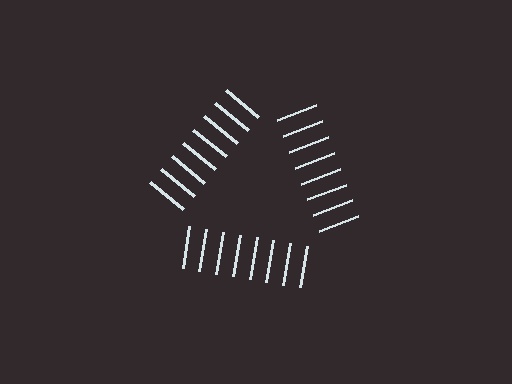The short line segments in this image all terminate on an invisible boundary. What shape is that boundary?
An illusory triangle — the line segments terminate on its edges but no continuous stroke is drawn.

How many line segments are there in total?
24 — 8 along each of the 3 edges.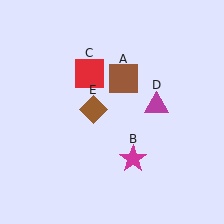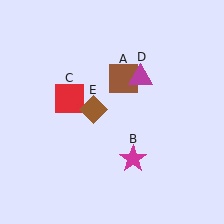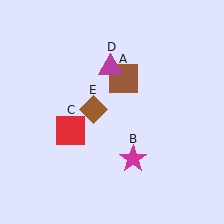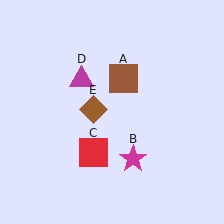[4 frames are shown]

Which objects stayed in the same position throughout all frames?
Brown square (object A) and magenta star (object B) and brown diamond (object E) remained stationary.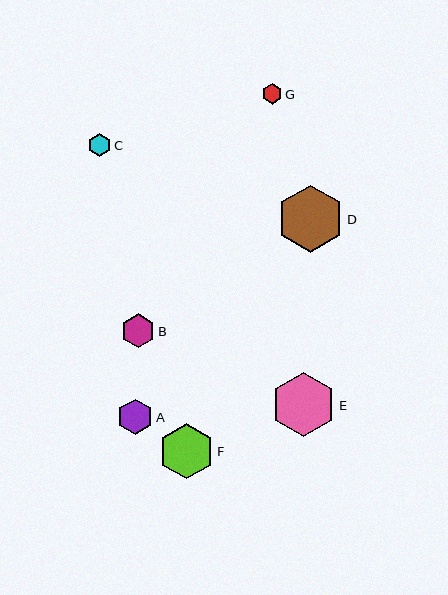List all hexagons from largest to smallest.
From largest to smallest: D, E, F, A, B, C, G.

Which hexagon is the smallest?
Hexagon G is the smallest with a size of approximately 21 pixels.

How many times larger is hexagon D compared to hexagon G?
Hexagon D is approximately 3.3 times the size of hexagon G.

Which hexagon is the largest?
Hexagon D is the largest with a size of approximately 67 pixels.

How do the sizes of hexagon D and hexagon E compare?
Hexagon D and hexagon E are approximately the same size.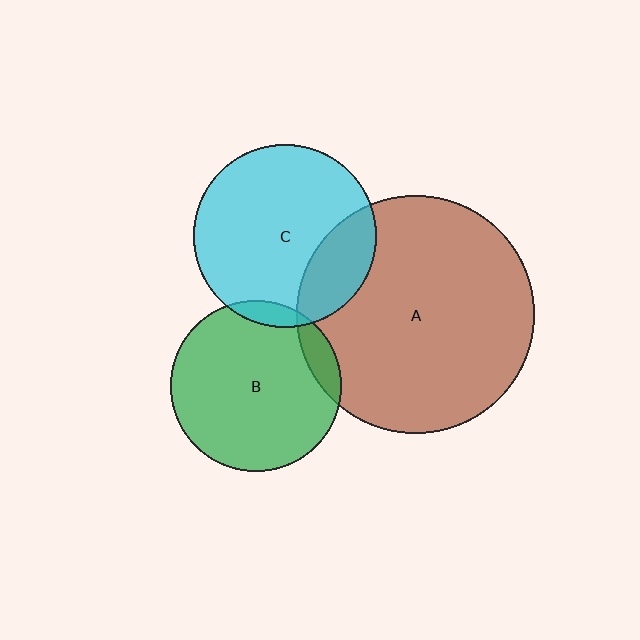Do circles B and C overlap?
Yes.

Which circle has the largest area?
Circle A (brown).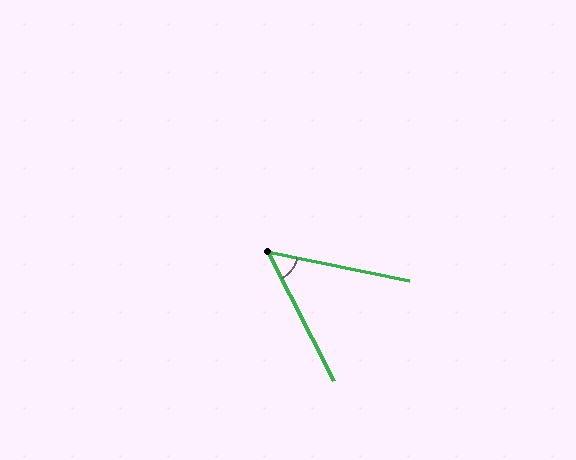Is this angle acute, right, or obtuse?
It is acute.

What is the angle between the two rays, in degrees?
Approximately 51 degrees.